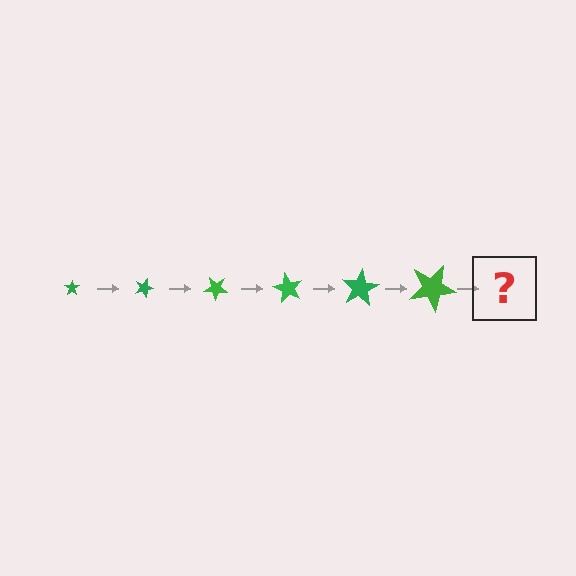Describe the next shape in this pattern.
It should be a star, larger than the previous one and rotated 120 degrees from the start.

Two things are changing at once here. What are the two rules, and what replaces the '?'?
The two rules are that the star grows larger each step and it rotates 20 degrees each step. The '?' should be a star, larger than the previous one and rotated 120 degrees from the start.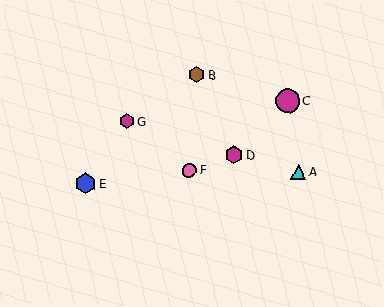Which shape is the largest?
The magenta circle (labeled C) is the largest.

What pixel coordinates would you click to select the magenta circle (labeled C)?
Click at (288, 101) to select the magenta circle C.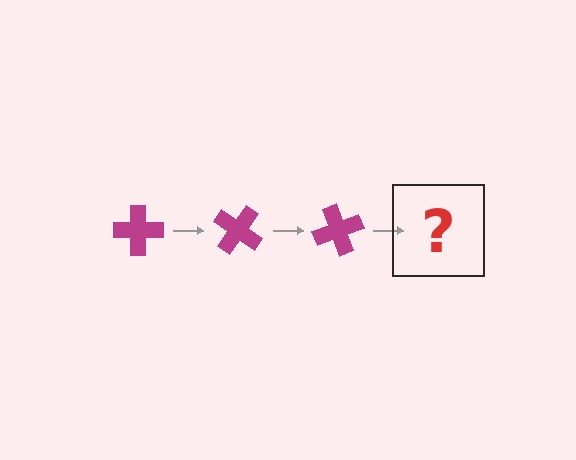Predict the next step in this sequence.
The next step is a magenta cross rotated 105 degrees.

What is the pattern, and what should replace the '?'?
The pattern is that the cross rotates 35 degrees each step. The '?' should be a magenta cross rotated 105 degrees.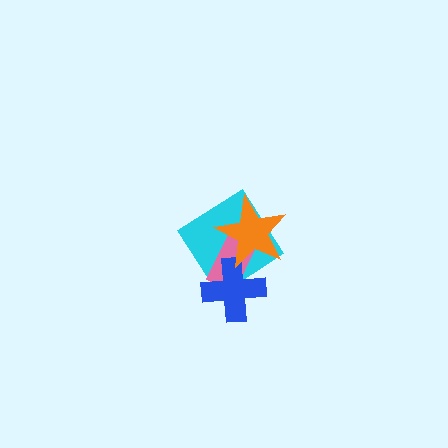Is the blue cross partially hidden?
Yes, it is partially covered by another shape.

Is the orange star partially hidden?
No, no other shape covers it.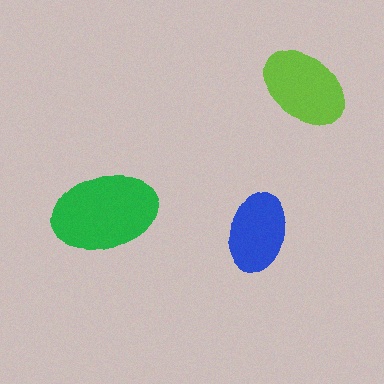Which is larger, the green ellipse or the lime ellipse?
The green one.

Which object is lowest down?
The blue ellipse is bottommost.